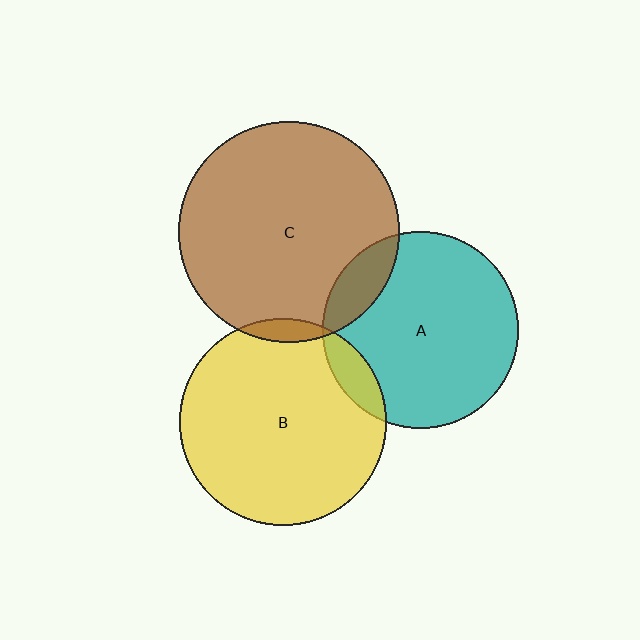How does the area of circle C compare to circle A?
Approximately 1.3 times.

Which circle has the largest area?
Circle C (brown).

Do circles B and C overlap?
Yes.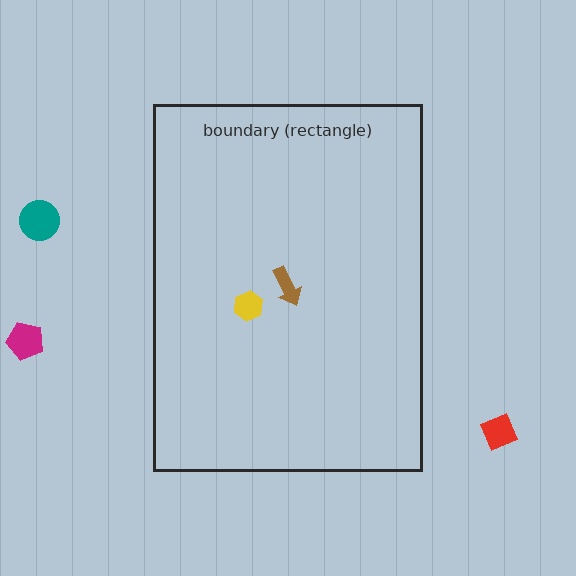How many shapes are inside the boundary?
2 inside, 3 outside.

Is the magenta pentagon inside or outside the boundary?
Outside.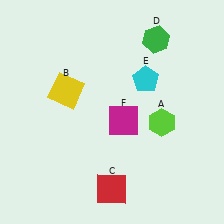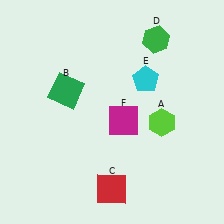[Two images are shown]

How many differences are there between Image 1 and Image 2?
There is 1 difference between the two images.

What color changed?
The square (B) changed from yellow in Image 1 to green in Image 2.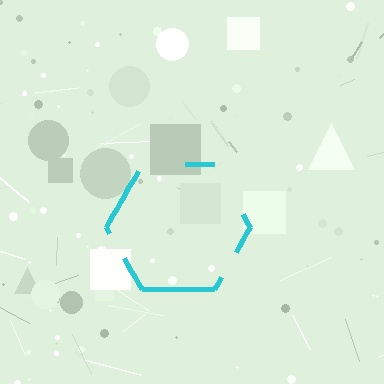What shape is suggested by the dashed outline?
The dashed outline suggests a hexagon.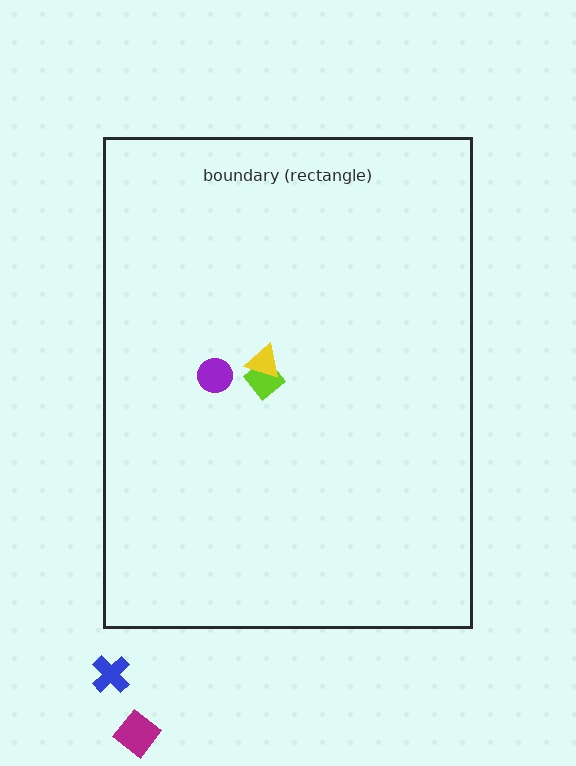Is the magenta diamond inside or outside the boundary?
Outside.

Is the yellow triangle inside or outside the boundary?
Inside.